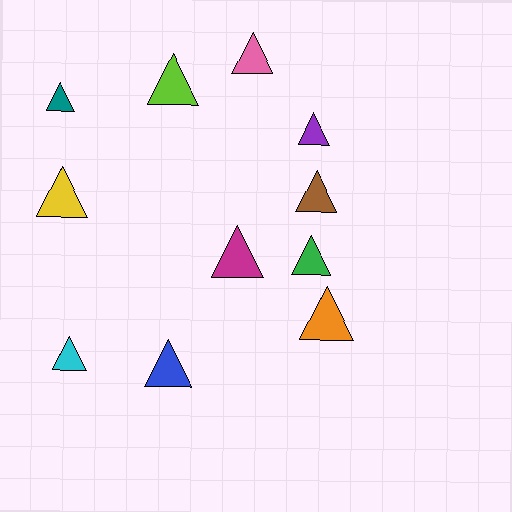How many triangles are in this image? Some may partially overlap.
There are 11 triangles.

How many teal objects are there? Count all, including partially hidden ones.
There is 1 teal object.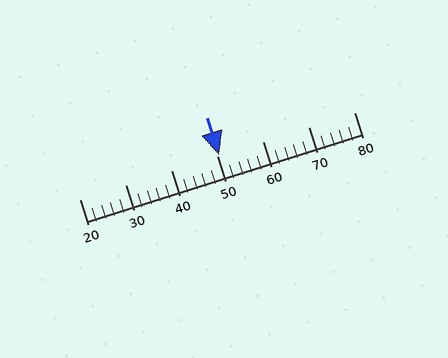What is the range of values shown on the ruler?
The ruler shows values from 20 to 80.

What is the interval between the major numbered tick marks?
The major tick marks are spaced 10 units apart.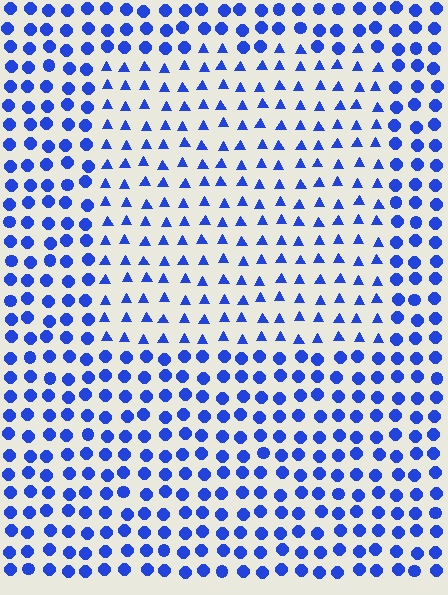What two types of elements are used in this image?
The image uses triangles inside the rectangle region and circles outside it.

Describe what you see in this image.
The image is filled with small blue elements arranged in a uniform grid. A rectangle-shaped region contains triangles, while the surrounding area contains circles. The boundary is defined purely by the change in element shape.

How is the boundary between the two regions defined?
The boundary is defined by a change in element shape: triangles inside vs. circles outside. All elements share the same color and spacing.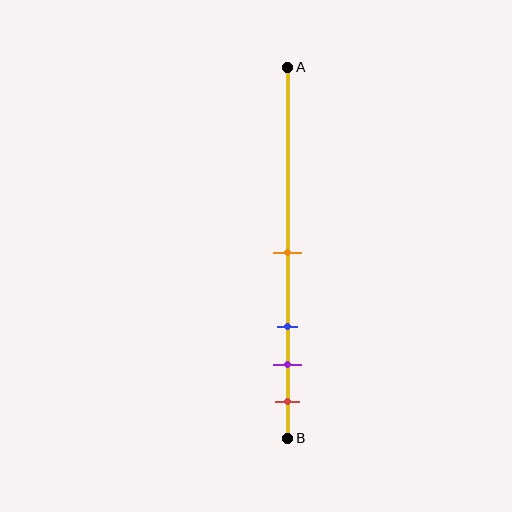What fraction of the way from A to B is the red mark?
The red mark is approximately 90% (0.9) of the way from A to B.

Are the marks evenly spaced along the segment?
No, the marks are not evenly spaced.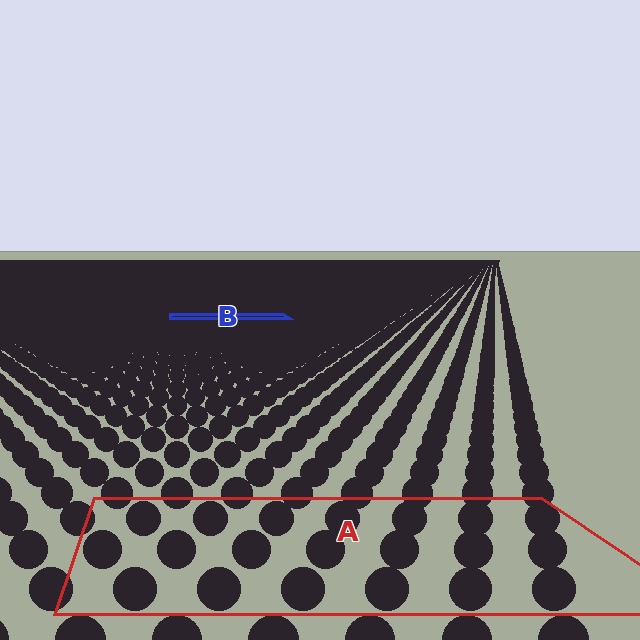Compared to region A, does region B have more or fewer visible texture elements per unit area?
Region B has more texture elements per unit area — they are packed more densely because it is farther away.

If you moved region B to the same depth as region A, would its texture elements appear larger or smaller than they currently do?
They would appear larger. At a closer depth, the same texture elements are projected at a bigger on-screen size.